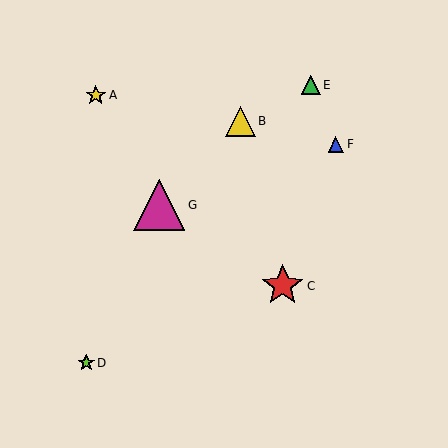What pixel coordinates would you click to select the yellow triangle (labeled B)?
Click at (240, 121) to select the yellow triangle B.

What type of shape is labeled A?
Shape A is a yellow star.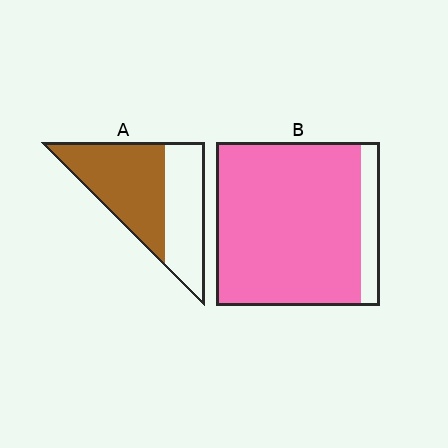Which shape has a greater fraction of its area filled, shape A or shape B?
Shape B.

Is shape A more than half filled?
Yes.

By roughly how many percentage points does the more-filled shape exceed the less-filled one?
By roughly 30 percentage points (B over A).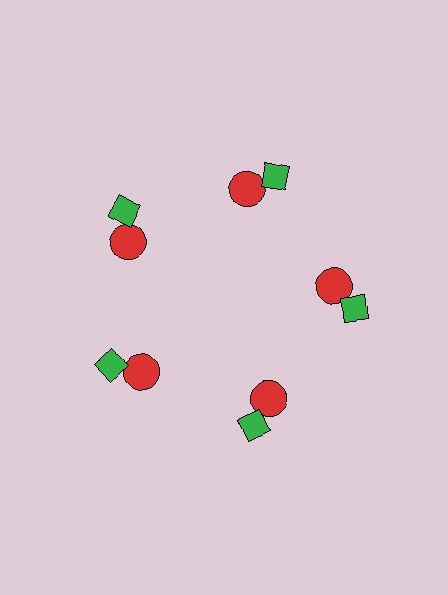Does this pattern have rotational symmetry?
Yes, this pattern has 5-fold rotational symmetry. It looks the same after rotating 72 degrees around the center.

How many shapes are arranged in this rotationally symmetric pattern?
There are 10 shapes, arranged in 5 groups of 2.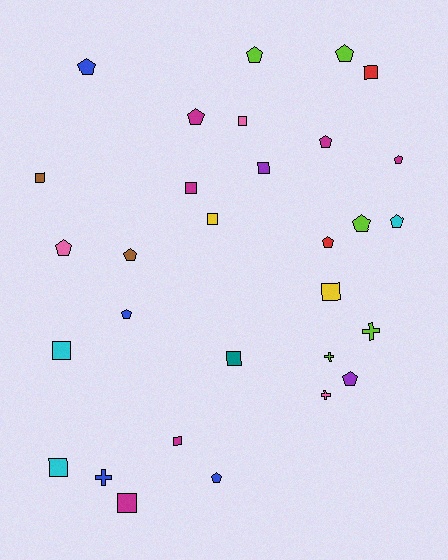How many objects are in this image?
There are 30 objects.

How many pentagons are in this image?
There are 14 pentagons.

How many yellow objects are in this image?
There are 2 yellow objects.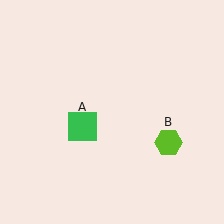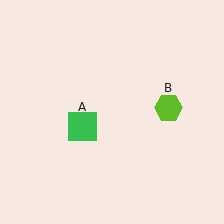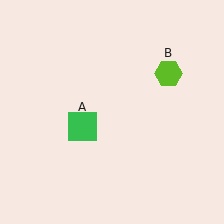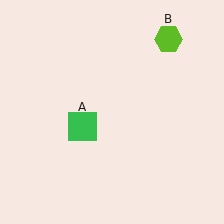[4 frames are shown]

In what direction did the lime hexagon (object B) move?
The lime hexagon (object B) moved up.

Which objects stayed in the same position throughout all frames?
Green square (object A) remained stationary.